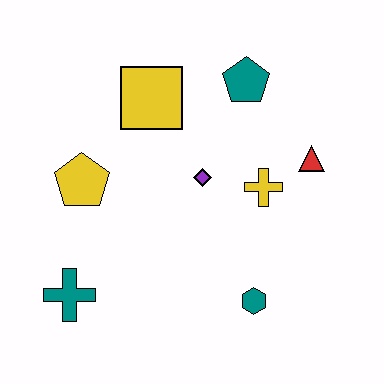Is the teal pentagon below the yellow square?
No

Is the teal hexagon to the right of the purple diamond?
Yes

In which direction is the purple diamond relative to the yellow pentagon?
The purple diamond is to the right of the yellow pentagon.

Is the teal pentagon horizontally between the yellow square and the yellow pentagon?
No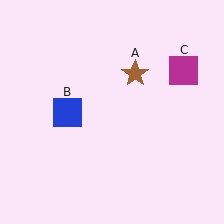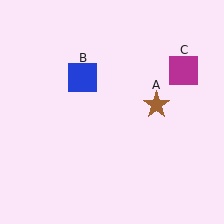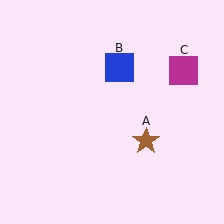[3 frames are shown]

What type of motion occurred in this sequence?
The brown star (object A), blue square (object B) rotated clockwise around the center of the scene.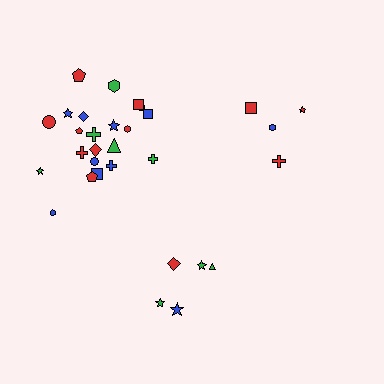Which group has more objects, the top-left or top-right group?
The top-left group.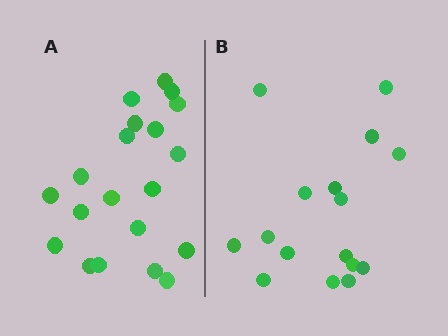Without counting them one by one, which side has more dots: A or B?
Region A (the left region) has more dots.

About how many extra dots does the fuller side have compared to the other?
Region A has about 4 more dots than region B.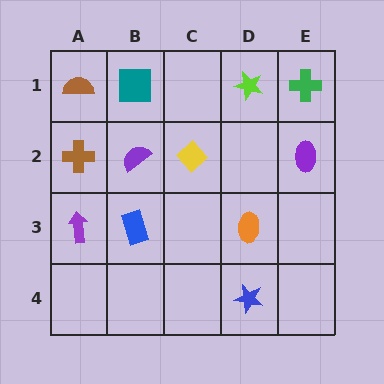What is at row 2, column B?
A purple semicircle.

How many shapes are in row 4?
1 shape.